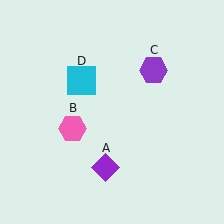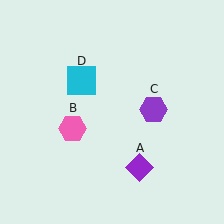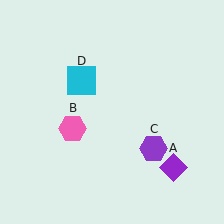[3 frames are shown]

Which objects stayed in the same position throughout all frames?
Pink hexagon (object B) and cyan square (object D) remained stationary.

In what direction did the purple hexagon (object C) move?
The purple hexagon (object C) moved down.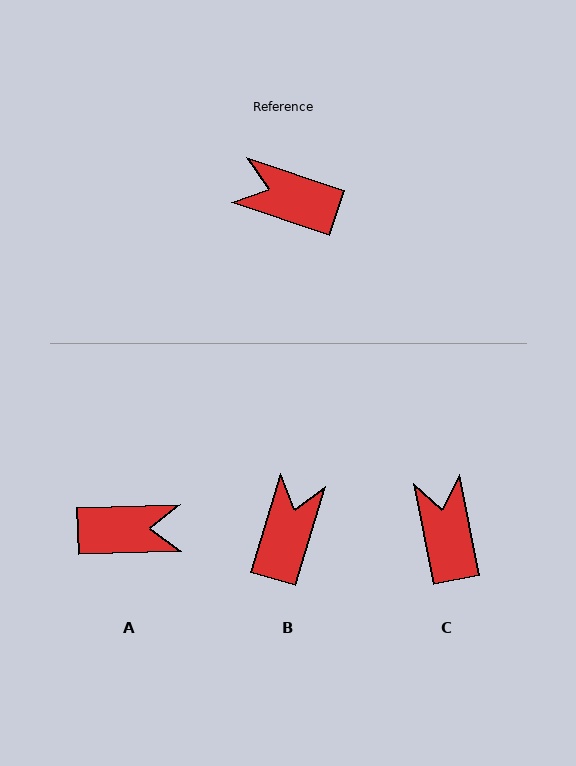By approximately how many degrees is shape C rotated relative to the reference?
Approximately 60 degrees clockwise.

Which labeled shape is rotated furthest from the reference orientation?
A, about 160 degrees away.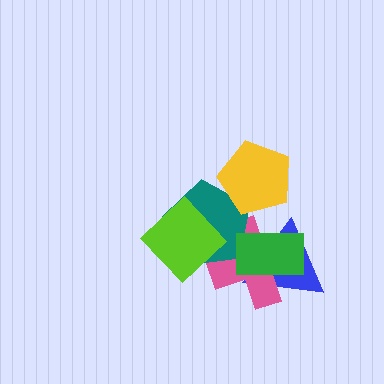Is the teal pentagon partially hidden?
Yes, it is partially covered by another shape.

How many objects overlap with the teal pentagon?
4 objects overlap with the teal pentagon.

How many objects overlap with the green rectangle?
3 objects overlap with the green rectangle.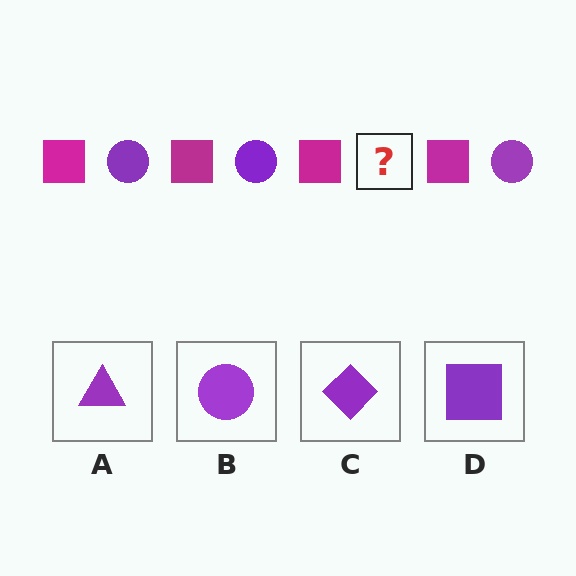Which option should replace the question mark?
Option B.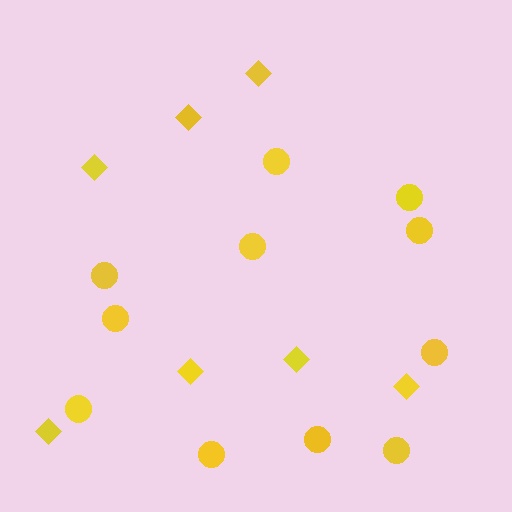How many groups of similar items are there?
There are 2 groups: one group of diamonds (7) and one group of circles (11).